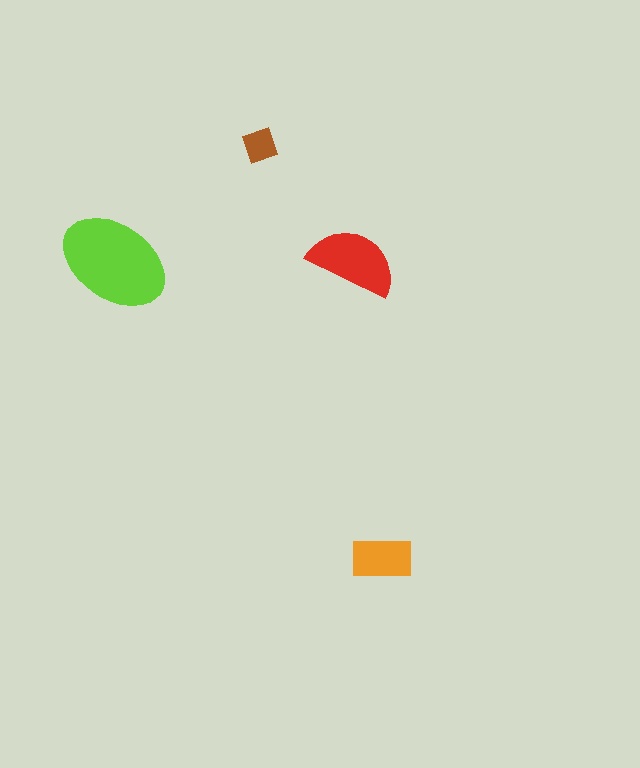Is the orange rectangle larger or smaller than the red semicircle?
Smaller.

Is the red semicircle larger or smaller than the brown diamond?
Larger.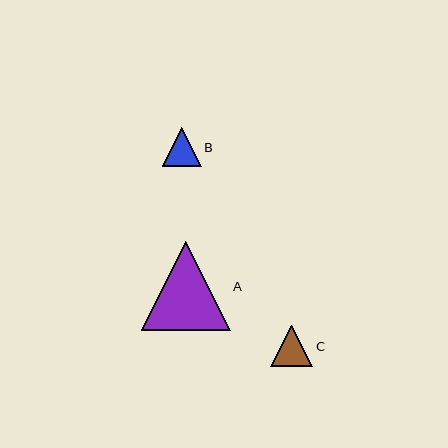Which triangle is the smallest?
Triangle B is the smallest with a size of approximately 39 pixels.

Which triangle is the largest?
Triangle A is the largest with a size of approximately 89 pixels.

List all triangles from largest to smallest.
From largest to smallest: A, C, B.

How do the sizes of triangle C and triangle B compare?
Triangle C and triangle B are approximately the same size.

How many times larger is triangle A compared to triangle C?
Triangle A is approximately 2.1 times the size of triangle C.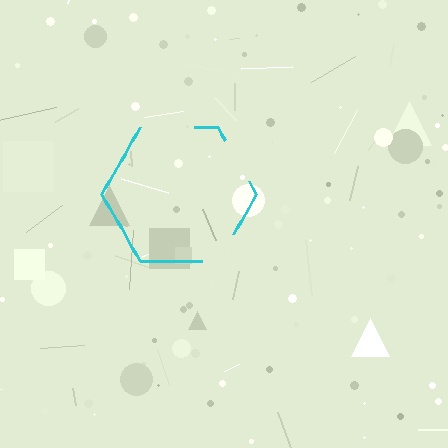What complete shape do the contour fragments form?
The contour fragments form a hexagon.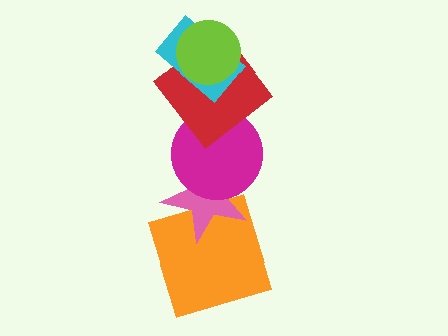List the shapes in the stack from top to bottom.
From top to bottom: the lime circle, the cyan rectangle, the red diamond, the magenta circle, the pink star, the orange square.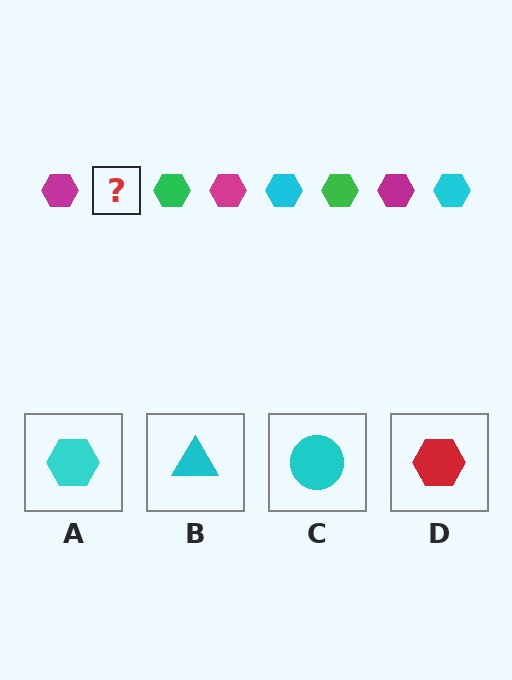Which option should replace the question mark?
Option A.